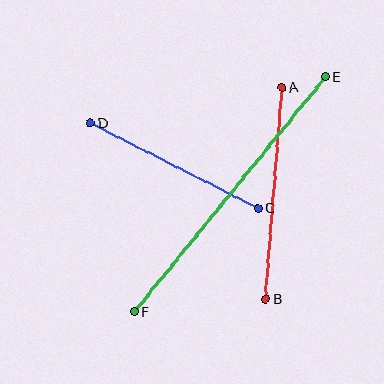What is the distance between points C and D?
The distance is approximately 188 pixels.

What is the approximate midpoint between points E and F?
The midpoint is at approximately (230, 194) pixels.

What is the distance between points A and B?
The distance is approximately 212 pixels.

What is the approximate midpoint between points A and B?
The midpoint is at approximately (274, 194) pixels.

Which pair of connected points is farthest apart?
Points E and F are farthest apart.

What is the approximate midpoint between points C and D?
The midpoint is at approximately (174, 166) pixels.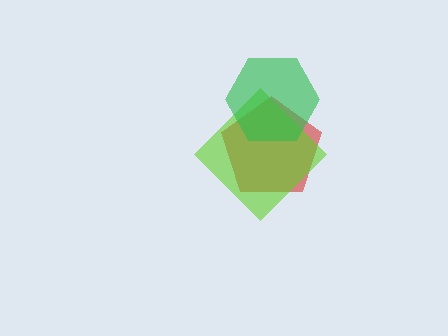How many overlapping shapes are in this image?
There are 3 overlapping shapes in the image.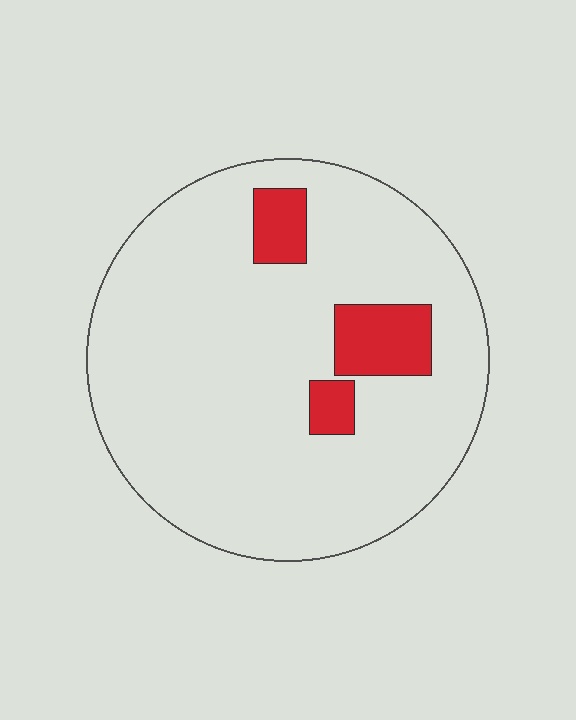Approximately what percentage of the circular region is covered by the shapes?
Approximately 10%.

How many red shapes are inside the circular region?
3.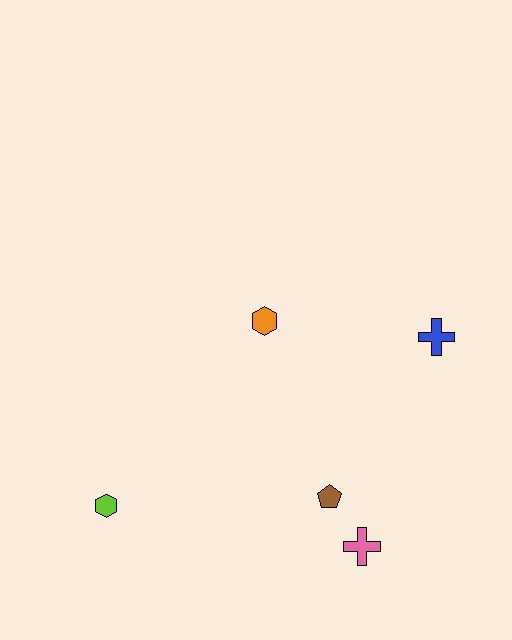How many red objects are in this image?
There are no red objects.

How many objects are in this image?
There are 5 objects.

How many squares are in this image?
There are no squares.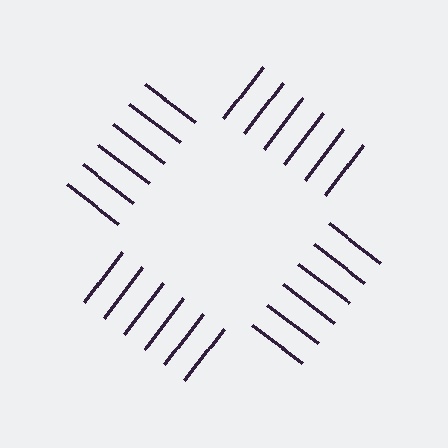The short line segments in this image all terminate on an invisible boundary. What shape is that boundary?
An illusory square — the line segments terminate on its edges but no continuous stroke is drawn.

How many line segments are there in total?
24 — 6 along each of the 4 edges.